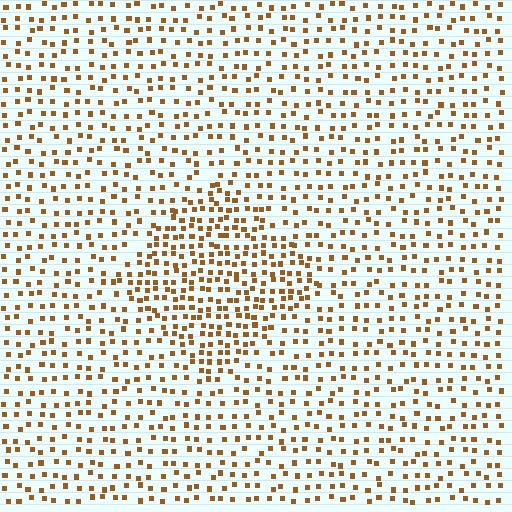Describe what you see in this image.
The image contains small brown elements arranged at two different densities. A diamond-shaped region is visible where the elements are more densely packed than the surrounding area.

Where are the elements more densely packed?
The elements are more densely packed inside the diamond boundary.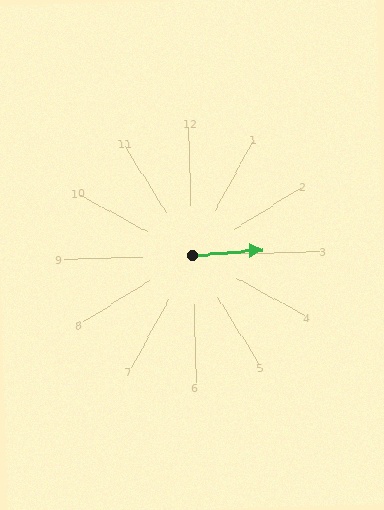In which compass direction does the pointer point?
East.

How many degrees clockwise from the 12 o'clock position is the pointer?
Approximately 87 degrees.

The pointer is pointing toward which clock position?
Roughly 3 o'clock.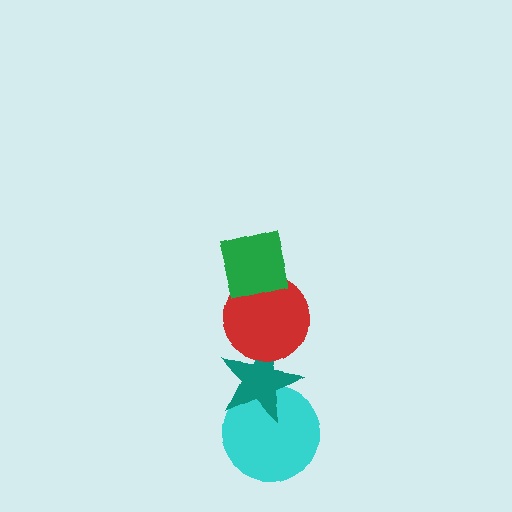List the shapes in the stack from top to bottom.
From top to bottom: the green square, the red circle, the teal star, the cyan circle.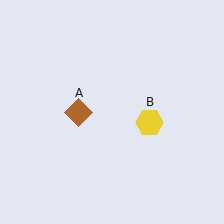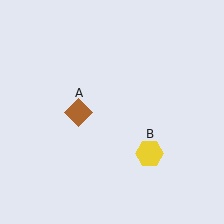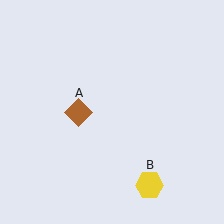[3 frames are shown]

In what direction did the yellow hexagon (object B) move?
The yellow hexagon (object B) moved down.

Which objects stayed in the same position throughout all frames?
Brown diamond (object A) remained stationary.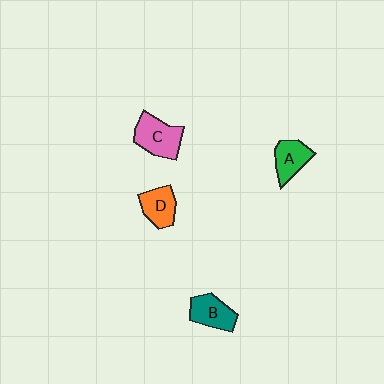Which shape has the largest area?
Shape C (pink).